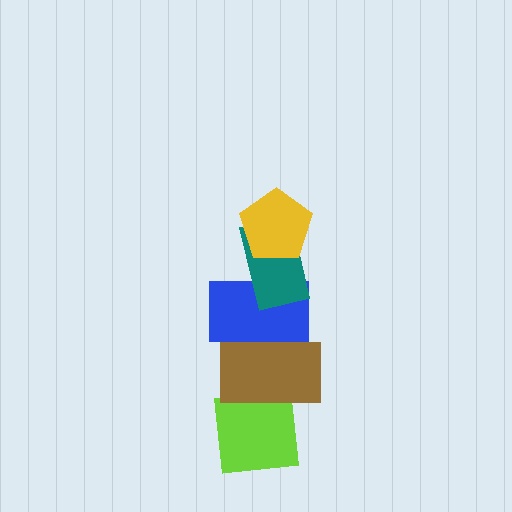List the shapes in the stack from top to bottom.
From top to bottom: the yellow pentagon, the teal rectangle, the blue rectangle, the brown rectangle, the lime square.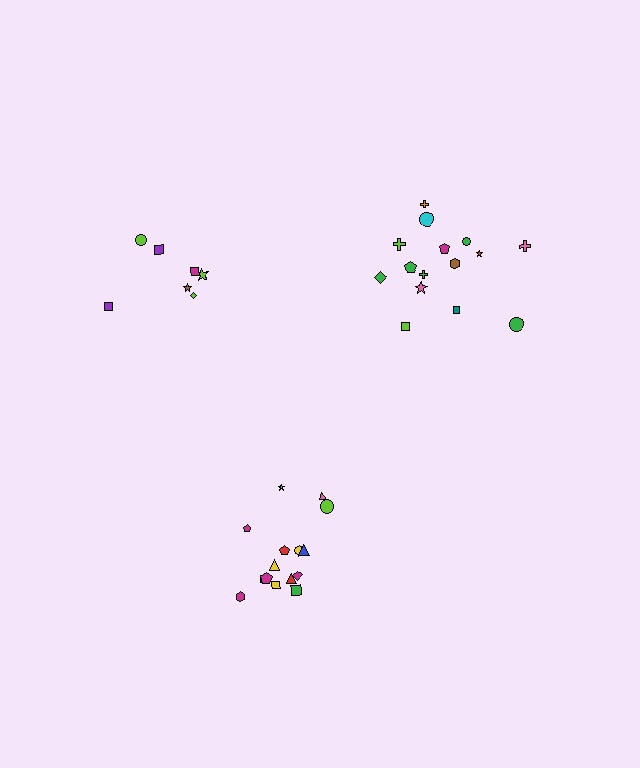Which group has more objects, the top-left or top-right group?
The top-right group.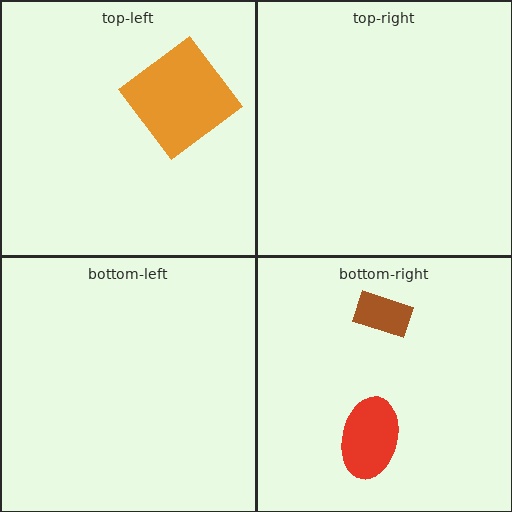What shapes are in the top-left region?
The orange diamond.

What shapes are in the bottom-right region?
The red ellipse, the brown rectangle.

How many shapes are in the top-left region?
1.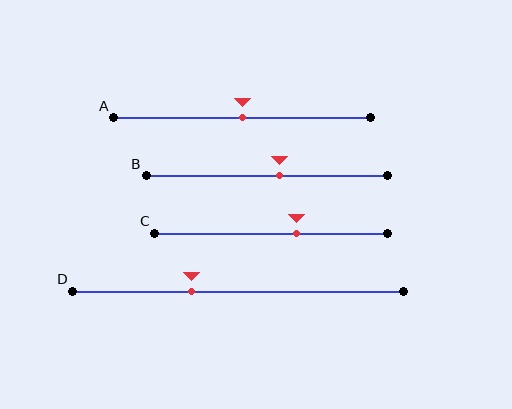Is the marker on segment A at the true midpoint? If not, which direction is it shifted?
Yes, the marker on segment A is at the true midpoint.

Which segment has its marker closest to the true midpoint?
Segment A has its marker closest to the true midpoint.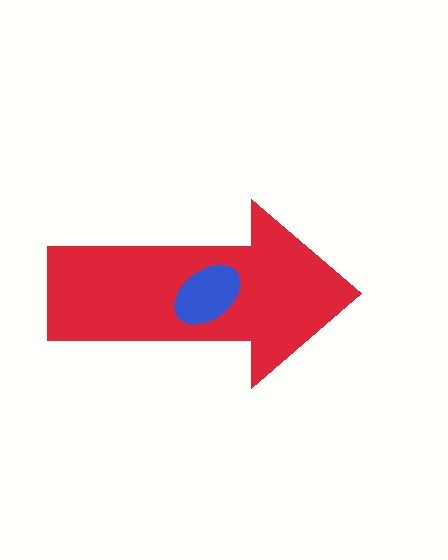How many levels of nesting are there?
2.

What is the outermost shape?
The red arrow.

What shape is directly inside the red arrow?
The blue ellipse.